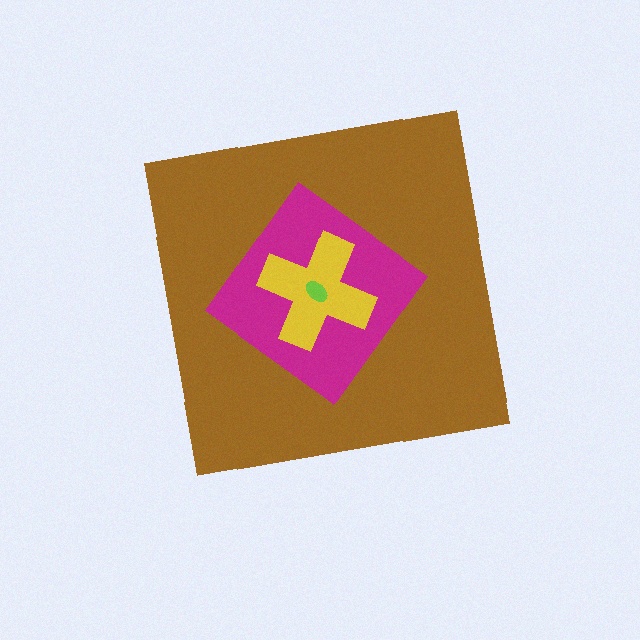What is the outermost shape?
The brown square.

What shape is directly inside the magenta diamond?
The yellow cross.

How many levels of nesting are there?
4.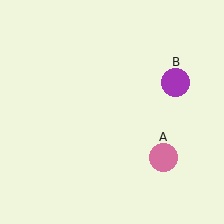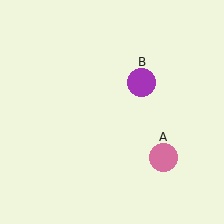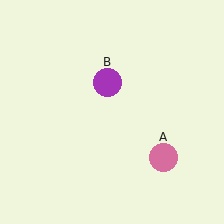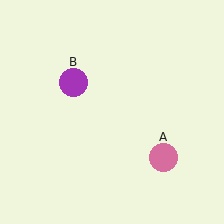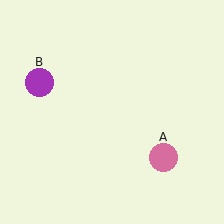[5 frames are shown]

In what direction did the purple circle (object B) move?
The purple circle (object B) moved left.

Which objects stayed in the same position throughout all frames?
Pink circle (object A) remained stationary.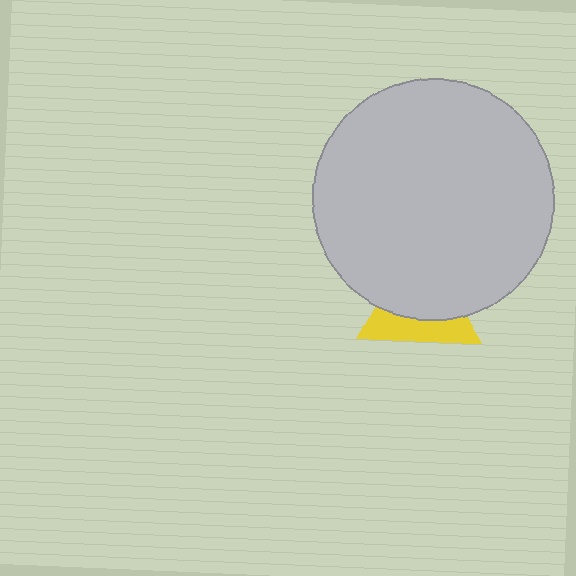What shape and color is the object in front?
The object in front is a light gray circle.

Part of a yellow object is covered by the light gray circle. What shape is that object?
It is a triangle.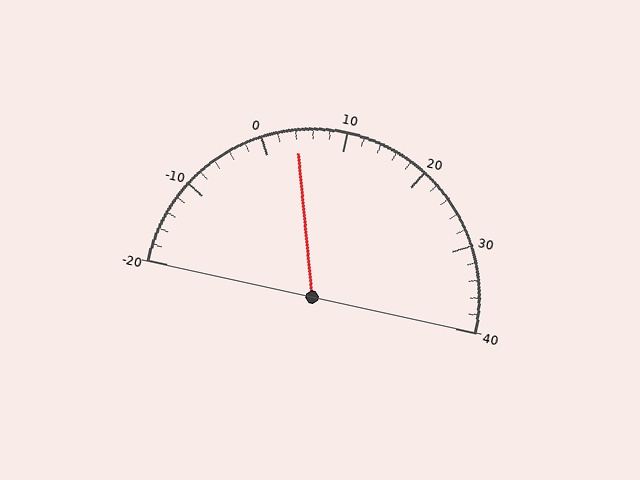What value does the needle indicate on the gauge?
The needle indicates approximately 4.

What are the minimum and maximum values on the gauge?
The gauge ranges from -20 to 40.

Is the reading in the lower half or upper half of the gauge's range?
The reading is in the lower half of the range (-20 to 40).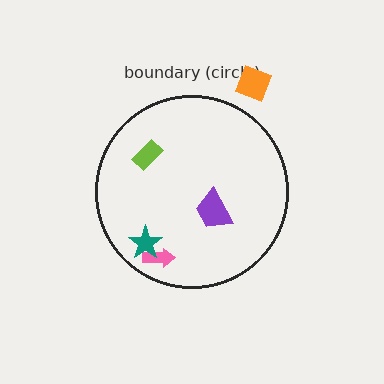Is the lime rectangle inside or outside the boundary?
Inside.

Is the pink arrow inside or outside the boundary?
Inside.